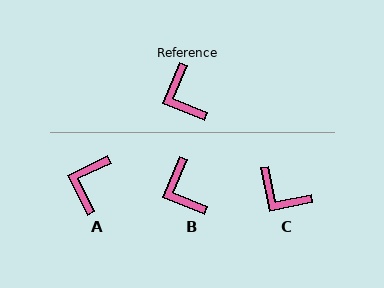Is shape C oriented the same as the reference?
No, it is off by about 33 degrees.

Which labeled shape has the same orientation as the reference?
B.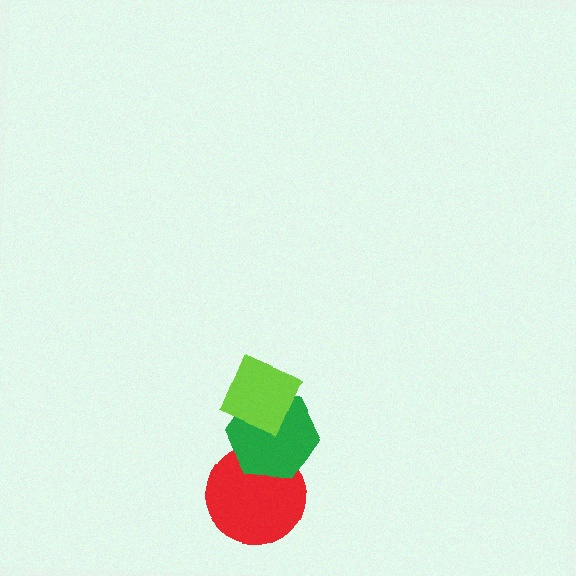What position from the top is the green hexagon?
The green hexagon is 2nd from the top.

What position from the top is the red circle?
The red circle is 3rd from the top.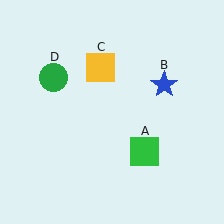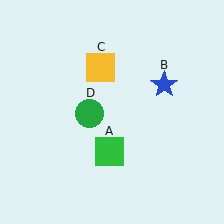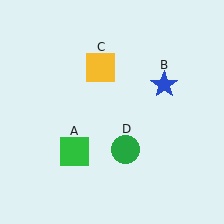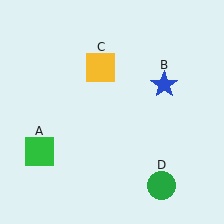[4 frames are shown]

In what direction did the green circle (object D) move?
The green circle (object D) moved down and to the right.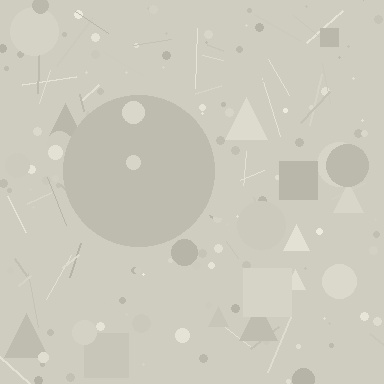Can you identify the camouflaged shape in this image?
The camouflaged shape is a circle.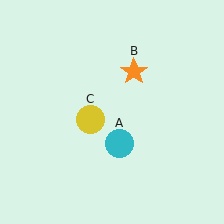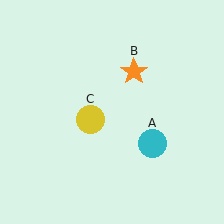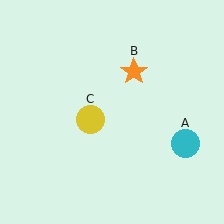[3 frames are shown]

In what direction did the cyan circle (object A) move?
The cyan circle (object A) moved right.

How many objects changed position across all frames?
1 object changed position: cyan circle (object A).